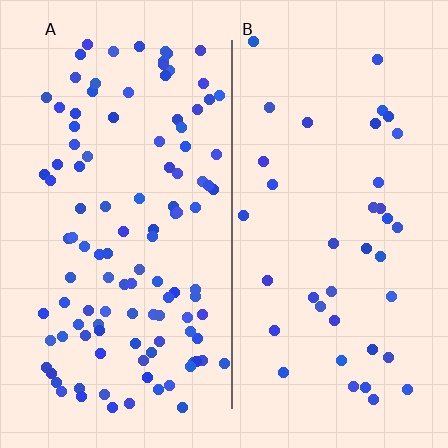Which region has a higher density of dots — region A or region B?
A (the left).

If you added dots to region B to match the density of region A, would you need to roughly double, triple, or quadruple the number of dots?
Approximately triple.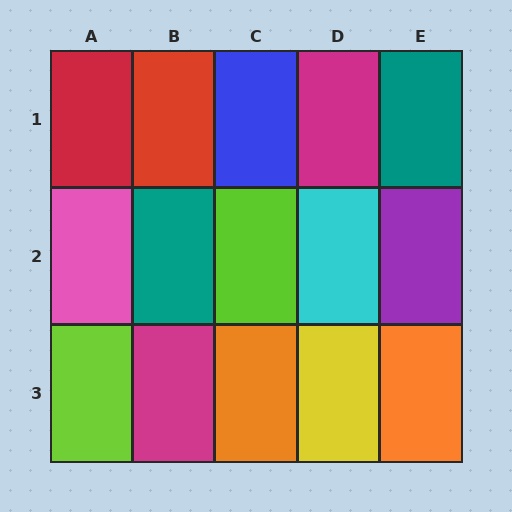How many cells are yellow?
1 cell is yellow.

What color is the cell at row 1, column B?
Red.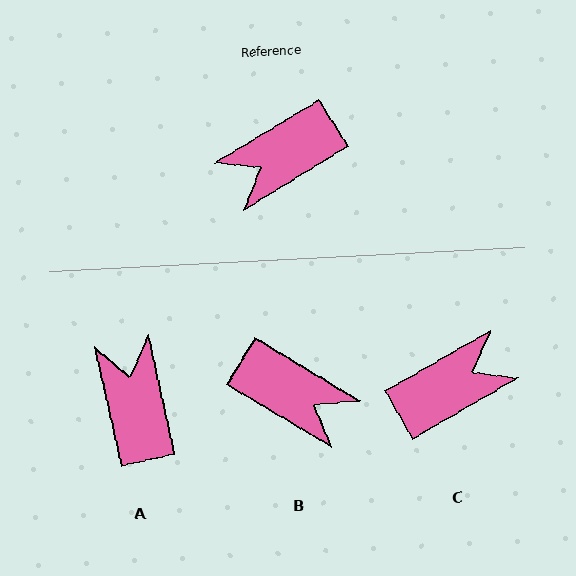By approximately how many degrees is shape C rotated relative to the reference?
Approximately 178 degrees counter-clockwise.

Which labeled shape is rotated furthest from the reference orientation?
C, about 178 degrees away.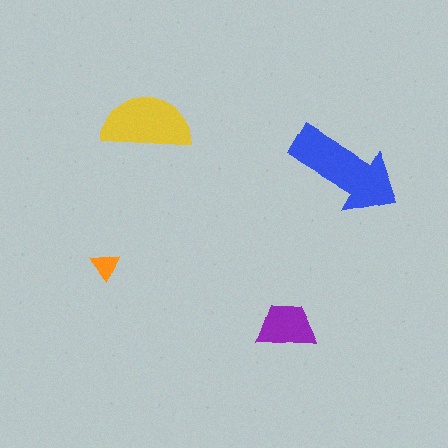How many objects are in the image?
There are 4 objects in the image.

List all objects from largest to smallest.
The blue arrow, the yellow semicircle, the purple trapezoid, the orange triangle.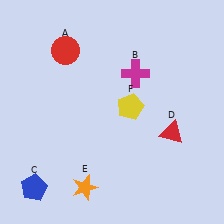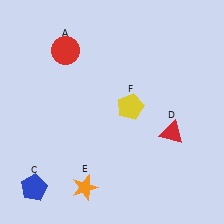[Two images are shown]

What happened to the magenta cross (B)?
The magenta cross (B) was removed in Image 2. It was in the top-right area of Image 1.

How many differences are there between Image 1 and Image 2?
There is 1 difference between the two images.